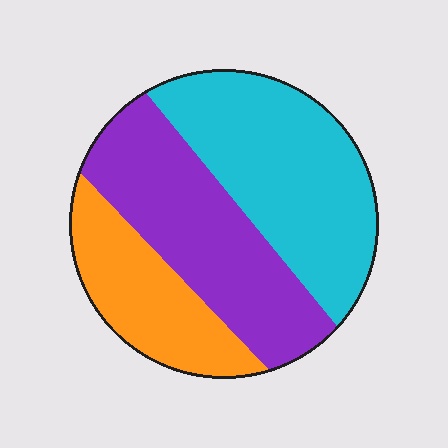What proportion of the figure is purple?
Purple covers 36% of the figure.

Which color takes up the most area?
Cyan, at roughly 40%.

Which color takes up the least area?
Orange, at roughly 25%.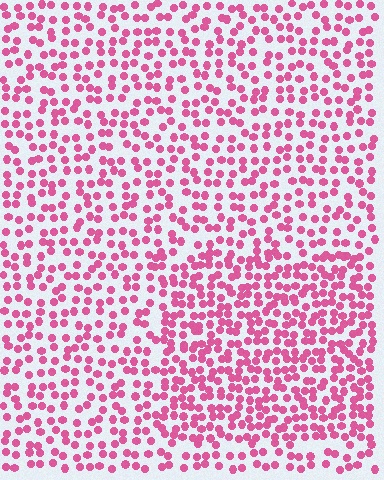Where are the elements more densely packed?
The elements are more densely packed inside the rectangle boundary.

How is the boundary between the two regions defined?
The boundary is defined by a change in element density (approximately 1.6x ratio). All elements are the same color, size, and shape.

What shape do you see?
I see a rectangle.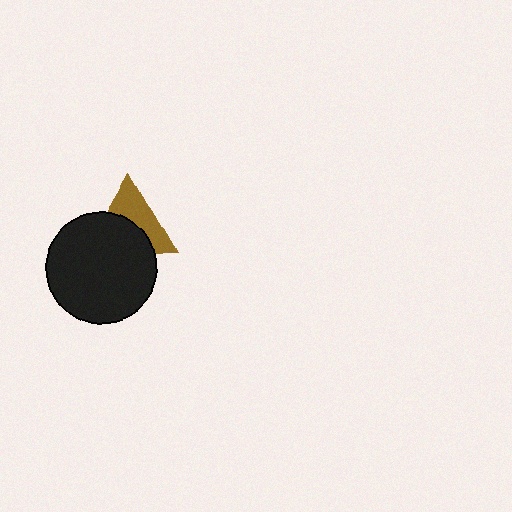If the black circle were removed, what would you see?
You would see the complete brown triangle.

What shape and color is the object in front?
The object in front is a black circle.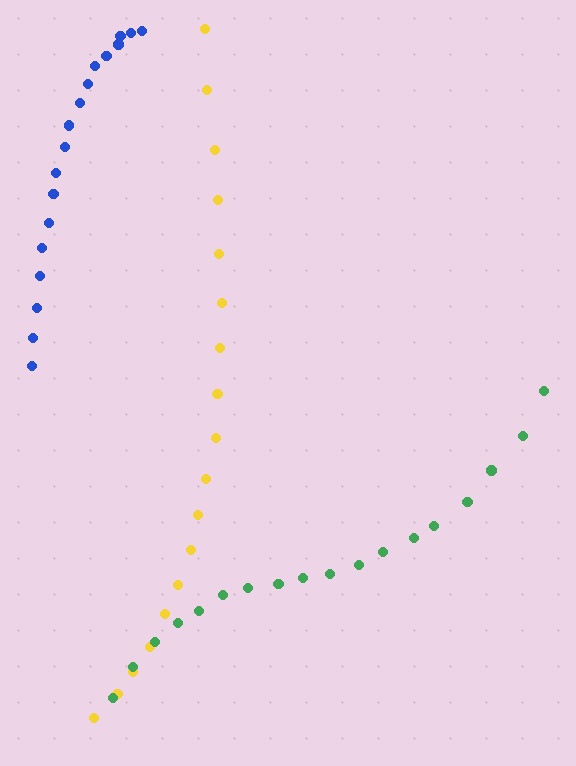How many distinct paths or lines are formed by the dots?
There are 3 distinct paths.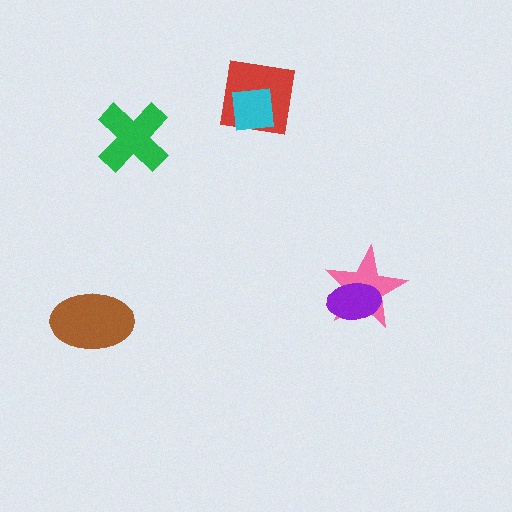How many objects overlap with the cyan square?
1 object overlaps with the cyan square.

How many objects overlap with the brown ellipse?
0 objects overlap with the brown ellipse.